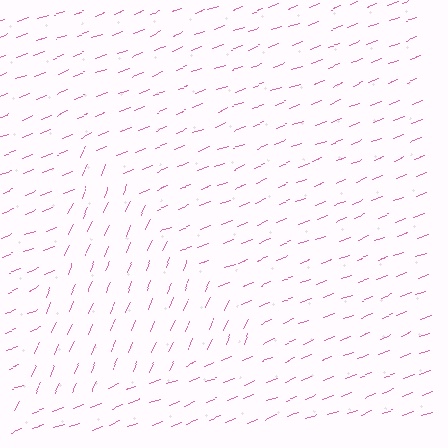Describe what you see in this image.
The image is filled with small pink line segments. A triangle region in the image has lines oriented differently from the surrounding lines, creating a visible texture boundary.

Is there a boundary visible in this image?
Yes, there is a texture boundary formed by a change in line orientation.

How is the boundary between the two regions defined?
The boundary is defined purely by a change in line orientation (approximately 45 degrees difference). All lines are the same color and thickness.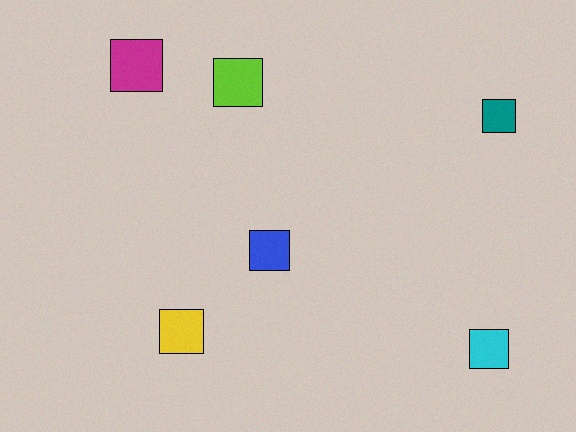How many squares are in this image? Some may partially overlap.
There are 6 squares.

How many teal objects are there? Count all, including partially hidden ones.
There is 1 teal object.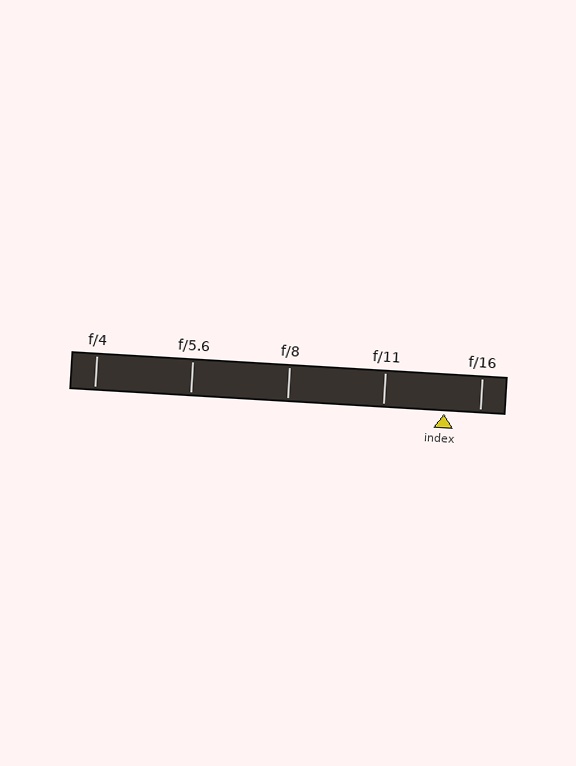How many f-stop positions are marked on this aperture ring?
There are 5 f-stop positions marked.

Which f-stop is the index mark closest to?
The index mark is closest to f/16.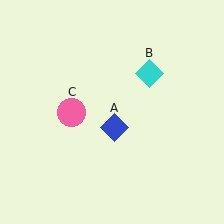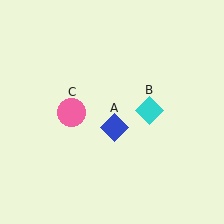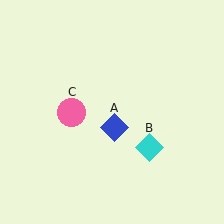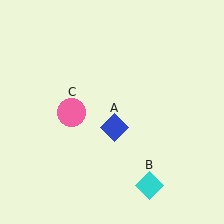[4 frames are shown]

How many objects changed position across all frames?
1 object changed position: cyan diamond (object B).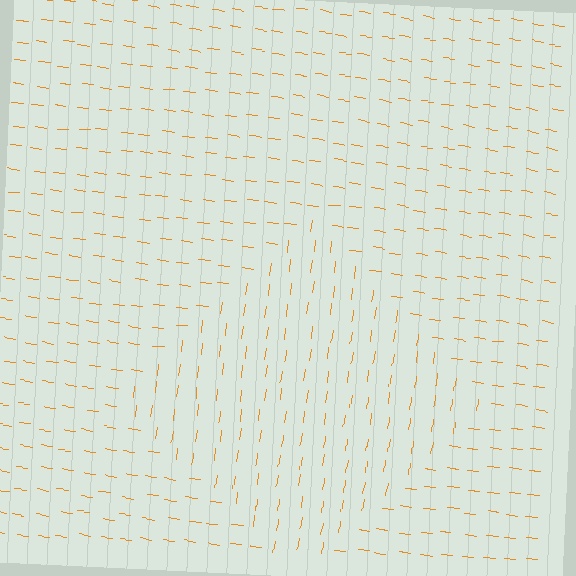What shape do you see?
I see a diamond.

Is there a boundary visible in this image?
Yes, there is a texture boundary formed by a change in line orientation.